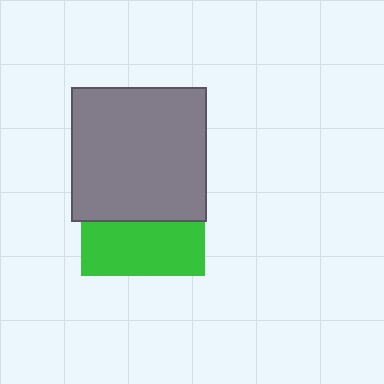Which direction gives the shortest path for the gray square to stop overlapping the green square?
Moving up gives the shortest separation.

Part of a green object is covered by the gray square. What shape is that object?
It is a square.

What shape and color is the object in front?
The object in front is a gray square.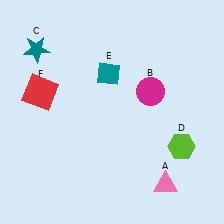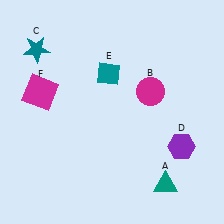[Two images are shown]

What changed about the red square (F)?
In Image 1, F is red. In Image 2, it changed to magenta.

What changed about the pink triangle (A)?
In Image 1, A is pink. In Image 2, it changed to teal.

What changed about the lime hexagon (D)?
In Image 1, D is lime. In Image 2, it changed to purple.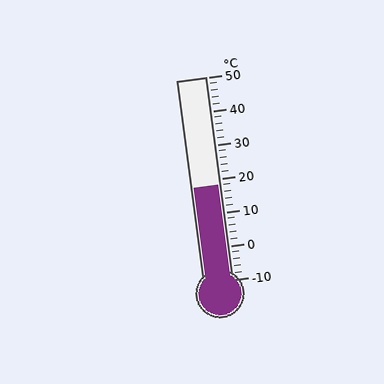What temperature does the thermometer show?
The thermometer shows approximately 18°C.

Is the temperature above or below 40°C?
The temperature is below 40°C.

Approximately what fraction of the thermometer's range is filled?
The thermometer is filled to approximately 45% of its range.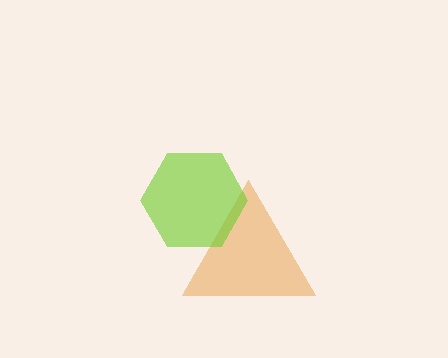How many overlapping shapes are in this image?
There are 2 overlapping shapes in the image.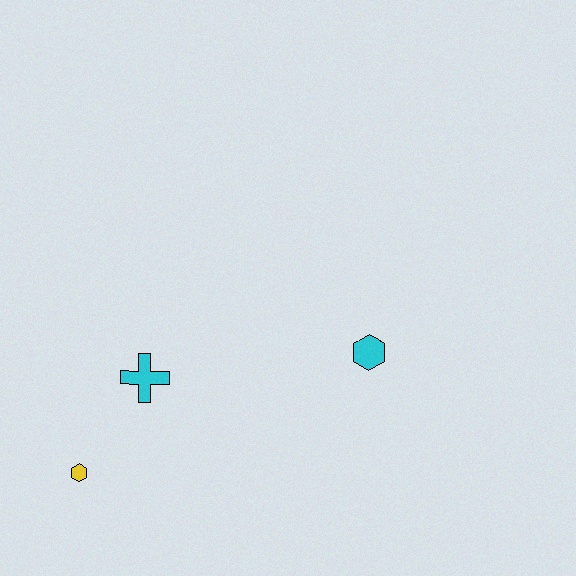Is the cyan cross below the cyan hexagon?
Yes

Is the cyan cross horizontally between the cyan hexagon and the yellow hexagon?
Yes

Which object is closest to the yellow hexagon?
The cyan cross is closest to the yellow hexagon.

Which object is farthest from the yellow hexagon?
The cyan hexagon is farthest from the yellow hexagon.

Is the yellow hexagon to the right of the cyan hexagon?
No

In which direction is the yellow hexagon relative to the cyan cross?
The yellow hexagon is below the cyan cross.